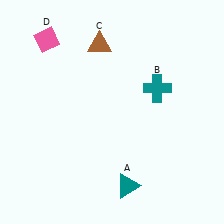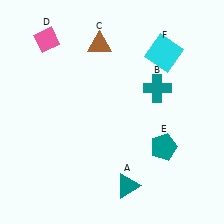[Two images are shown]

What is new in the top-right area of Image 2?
A cyan square (F) was added in the top-right area of Image 2.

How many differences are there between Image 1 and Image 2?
There are 2 differences between the two images.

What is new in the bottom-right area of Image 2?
A teal pentagon (E) was added in the bottom-right area of Image 2.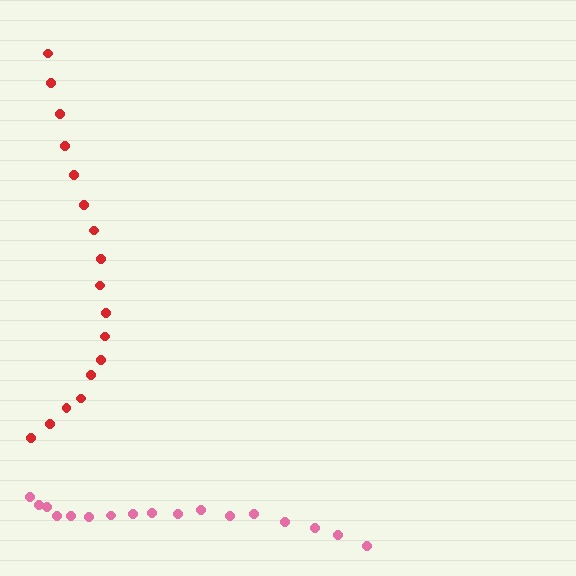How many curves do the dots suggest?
There are 2 distinct paths.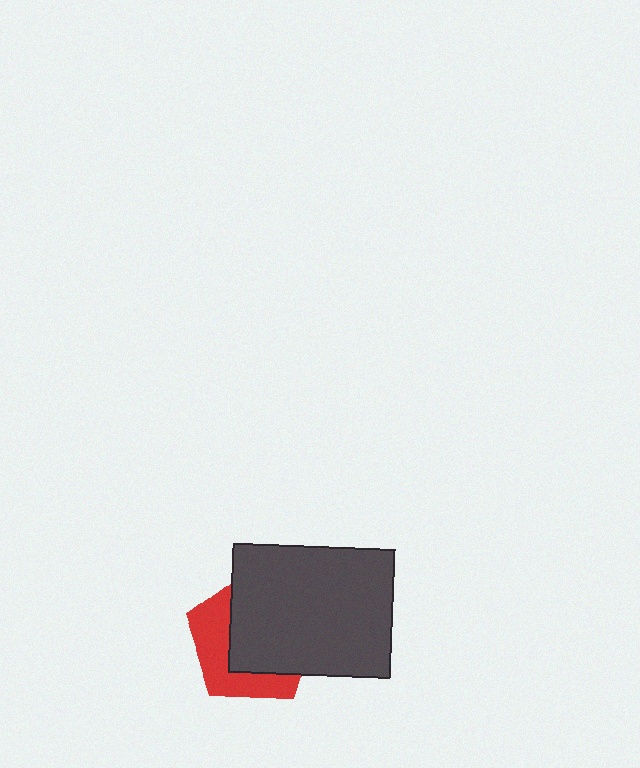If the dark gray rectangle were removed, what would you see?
You would see the complete red pentagon.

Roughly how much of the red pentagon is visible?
A small part of it is visible (roughly 40%).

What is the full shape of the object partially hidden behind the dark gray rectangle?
The partially hidden object is a red pentagon.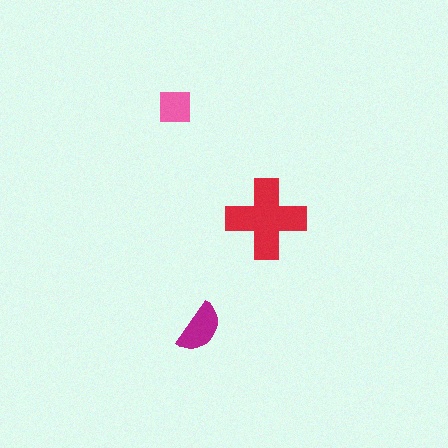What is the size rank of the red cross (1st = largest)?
1st.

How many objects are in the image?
There are 3 objects in the image.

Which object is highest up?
The pink square is topmost.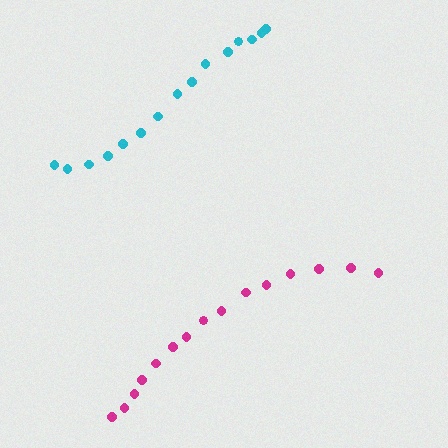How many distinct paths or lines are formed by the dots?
There are 2 distinct paths.